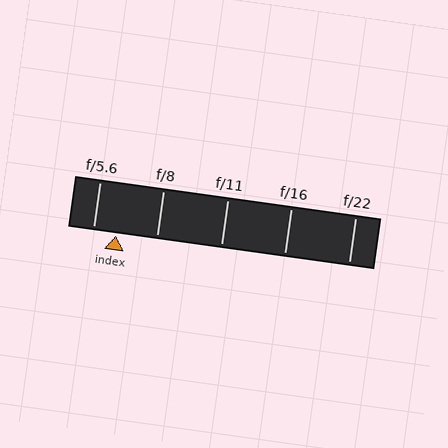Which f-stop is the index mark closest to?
The index mark is closest to f/5.6.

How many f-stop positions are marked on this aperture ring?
There are 5 f-stop positions marked.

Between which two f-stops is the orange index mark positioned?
The index mark is between f/5.6 and f/8.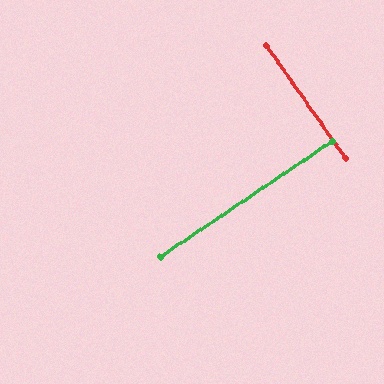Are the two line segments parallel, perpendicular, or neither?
Perpendicular — they meet at approximately 89°.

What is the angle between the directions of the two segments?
Approximately 89 degrees.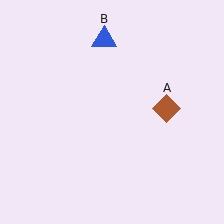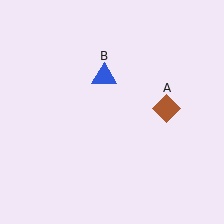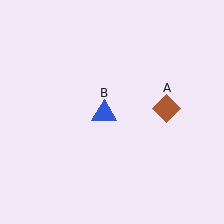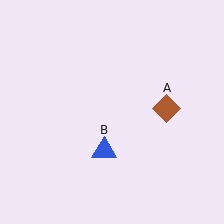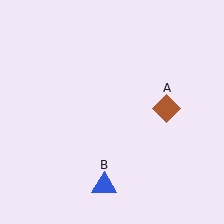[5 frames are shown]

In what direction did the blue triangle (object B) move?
The blue triangle (object B) moved down.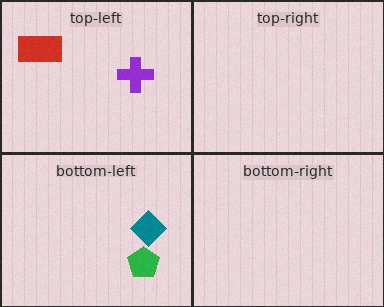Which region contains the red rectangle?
The top-left region.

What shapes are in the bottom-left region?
The green pentagon, the teal diamond.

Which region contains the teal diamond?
The bottom-left region.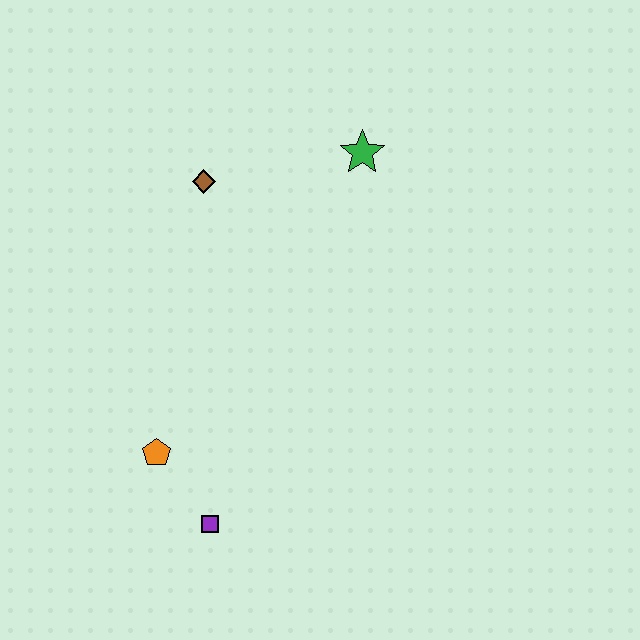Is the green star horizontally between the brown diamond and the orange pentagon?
No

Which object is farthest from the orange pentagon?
The green star is farthest from the orange pentagon.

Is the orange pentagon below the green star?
Yes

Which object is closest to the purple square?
The orange pentagon is closest to the purple square.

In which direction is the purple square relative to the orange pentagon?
The purple square is below the orange pentagon.